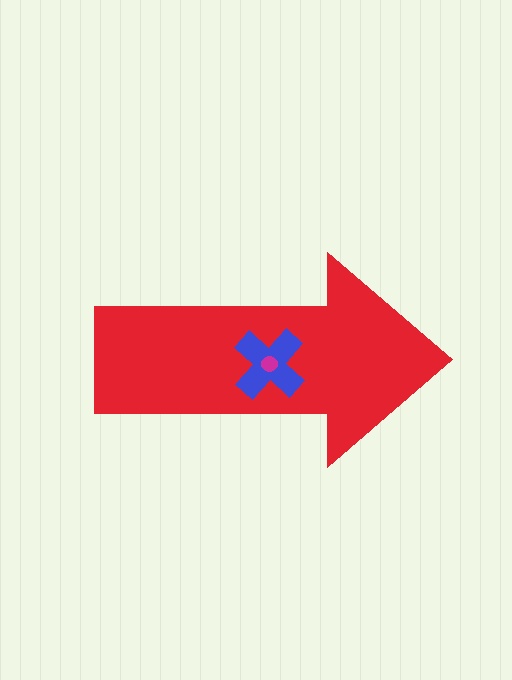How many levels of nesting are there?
3.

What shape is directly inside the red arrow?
The blue cross.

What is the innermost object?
The magenta circle.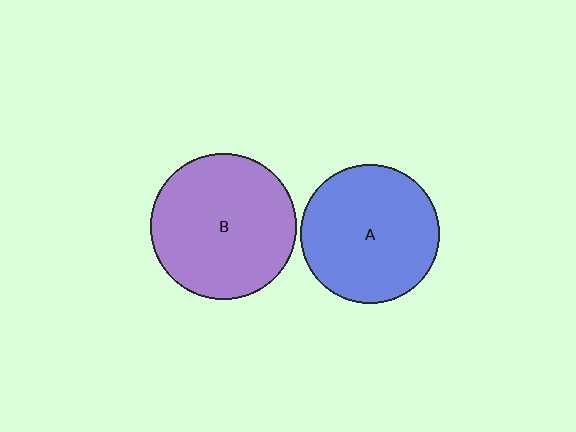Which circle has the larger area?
Circle B (purple).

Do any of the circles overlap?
No, none of the circles overlap.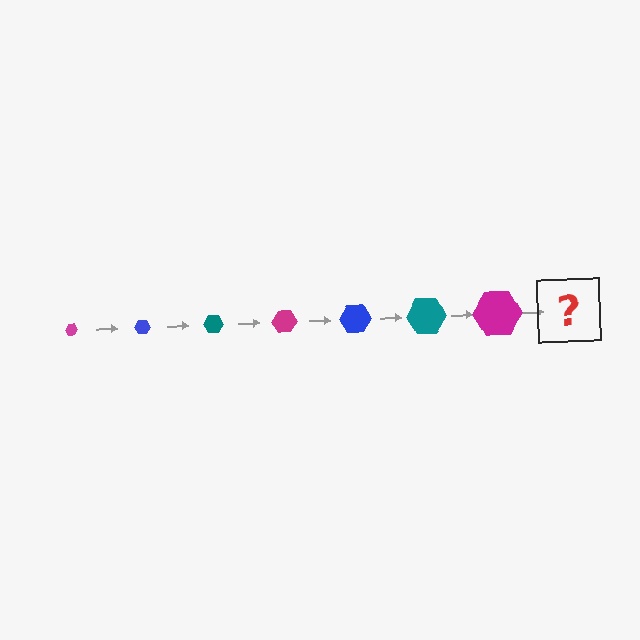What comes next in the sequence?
The next element should be a blue hexagon, larger than the previous one.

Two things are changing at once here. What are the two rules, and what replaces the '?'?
The two rules are that the hexagon grows larger each step and the color cycles through magenta, blue, and teal. The '?' should be a blue hexagon, larger than the previous one.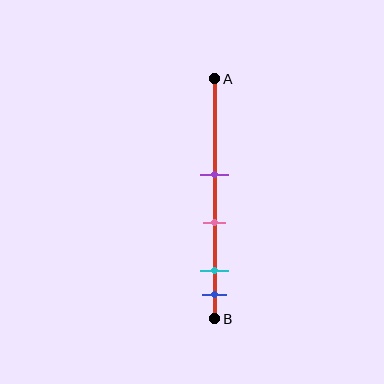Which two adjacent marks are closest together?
The cyan and blue marks are the closest adjacent pair.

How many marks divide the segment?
There are 4 marks dividing the segment.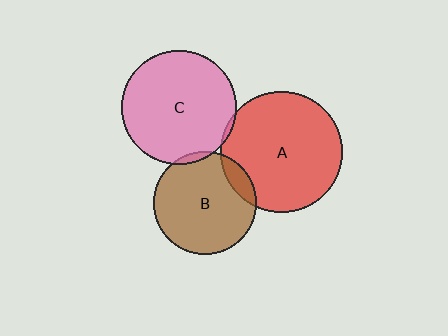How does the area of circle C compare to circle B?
Approximately 1.2 times.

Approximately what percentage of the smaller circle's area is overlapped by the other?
Approximately 5%.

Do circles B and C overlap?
Yes.